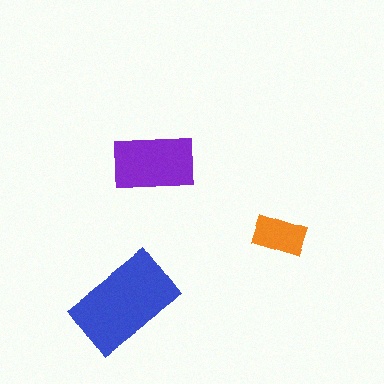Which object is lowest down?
The blue rectangle is bottommost.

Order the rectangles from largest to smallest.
the blue one, the purple one, the orange one.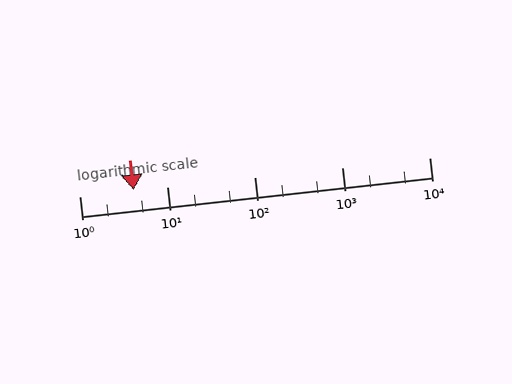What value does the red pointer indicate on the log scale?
The pointer indicates approximately 4.2.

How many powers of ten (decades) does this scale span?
The scale spans 4 decades, from 1 to 10000.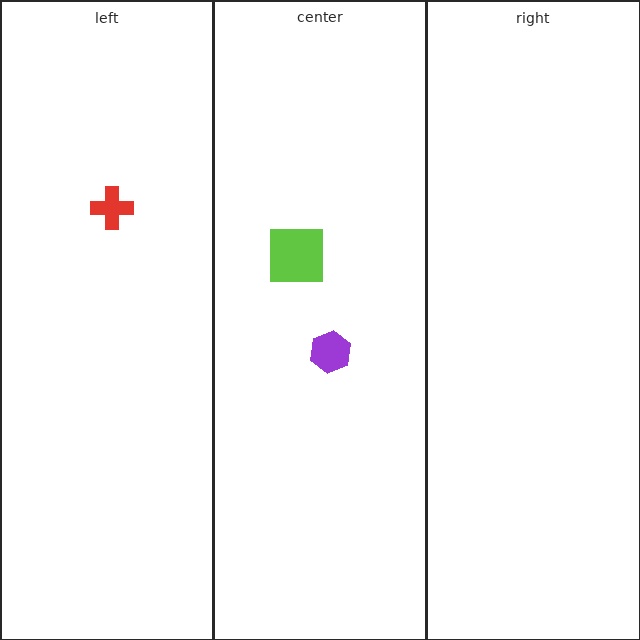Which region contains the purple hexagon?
The center region.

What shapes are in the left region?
The red cross.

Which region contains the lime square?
The center region.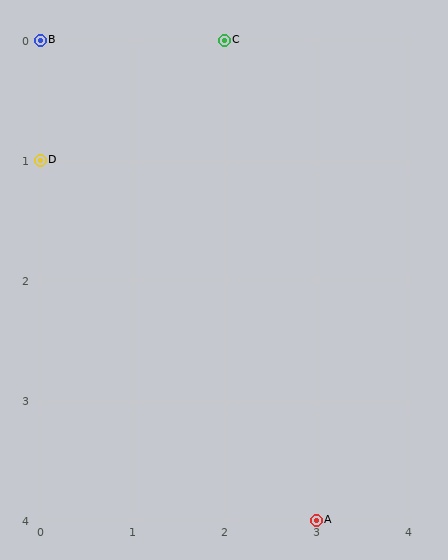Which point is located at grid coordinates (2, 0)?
Point C is at (2, 0).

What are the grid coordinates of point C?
Point C is at grid coordinates (2, 0).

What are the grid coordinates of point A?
Point A is at grid coordinates (3, 4).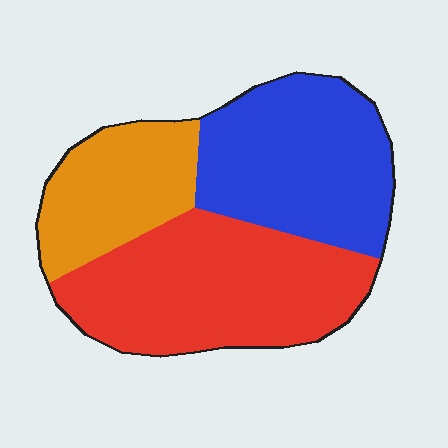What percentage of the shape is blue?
Blue covers 35% of the shape.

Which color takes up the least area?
Orange, at roughly 20%.